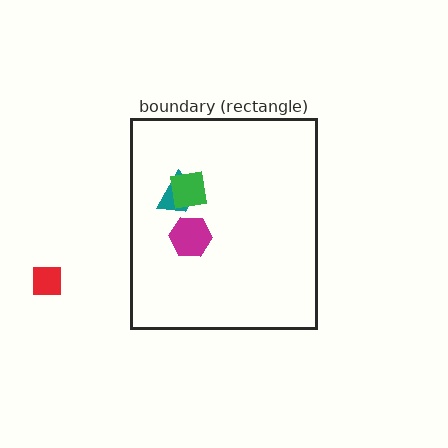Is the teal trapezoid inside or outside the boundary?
Inside.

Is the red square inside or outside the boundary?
Outside.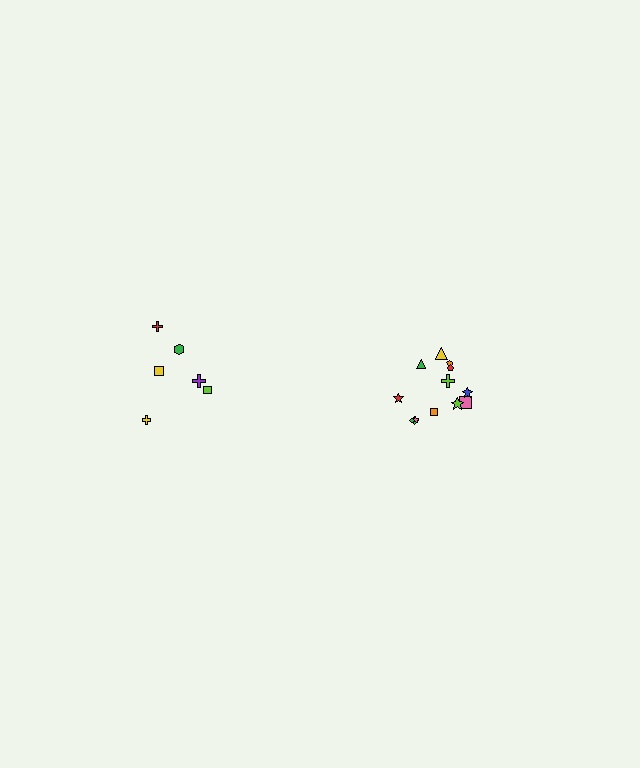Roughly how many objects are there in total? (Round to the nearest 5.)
Roughly 20 objects in total.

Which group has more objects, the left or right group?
The right group.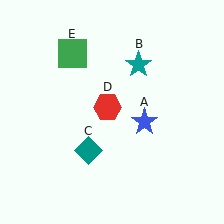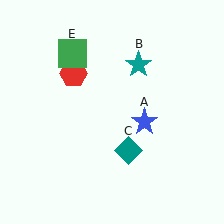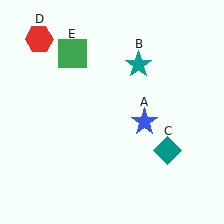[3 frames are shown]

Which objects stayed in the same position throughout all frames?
Blue star (object A) and teal star (object B) and green square (object E) remained stationary.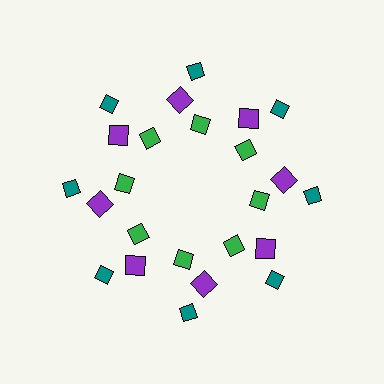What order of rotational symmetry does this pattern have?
This pattern has 8-fold rotational symmetry.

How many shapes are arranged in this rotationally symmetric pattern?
There are 24 shapes, arranged in 8 groups of 3.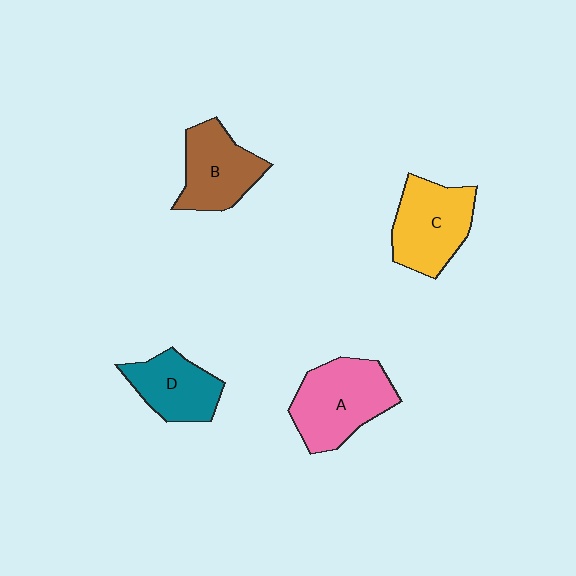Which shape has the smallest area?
Shape D (teal).